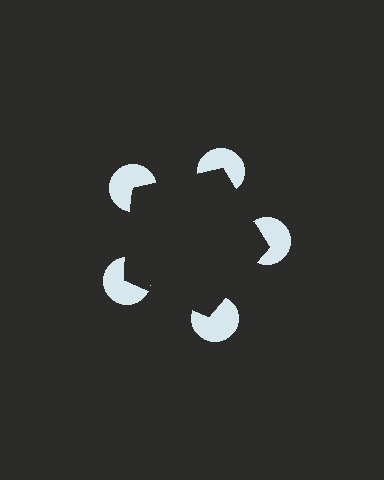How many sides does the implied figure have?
5 sides.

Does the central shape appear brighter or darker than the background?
It typically appears slightly darker than the background, even though no actual brightness change is drawn.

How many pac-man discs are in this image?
There are 5 — one at each vertex of the illusory pentagon.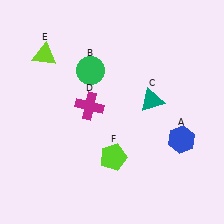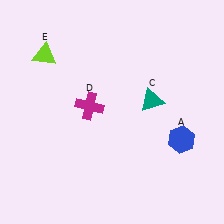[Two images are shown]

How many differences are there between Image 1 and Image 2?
There are 2 differences between the two images.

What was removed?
The green circle (B), the lime pentagon (F) were removed in Image 2.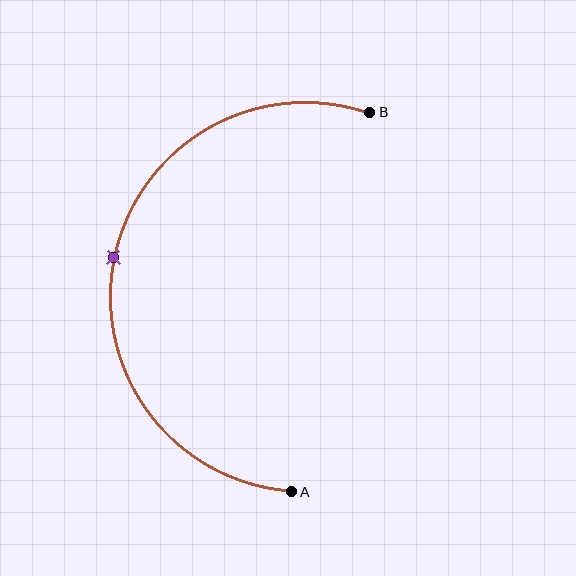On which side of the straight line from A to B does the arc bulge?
The arc bulges to the left of the straight line connecting A and B.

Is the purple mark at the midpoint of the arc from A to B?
Yes. The purple mark lies on the arc at equal arc-length from both A and B — it is the arc midpoint.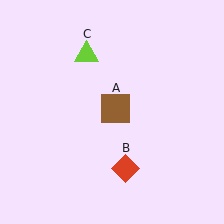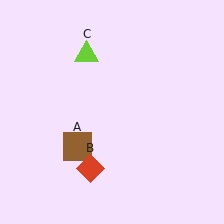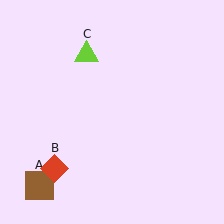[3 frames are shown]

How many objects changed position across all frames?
2 objects changed position: brown square (object A), red diamond (object B).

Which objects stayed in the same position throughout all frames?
Lime triangle (object C) remained stationary.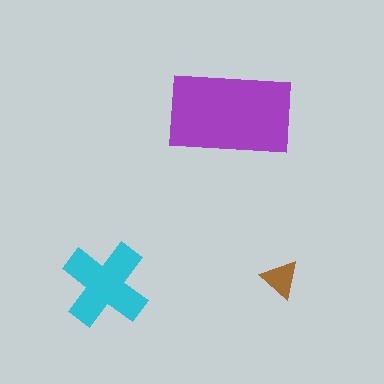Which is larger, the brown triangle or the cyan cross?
The cyan cross.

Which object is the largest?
The purple rectangle.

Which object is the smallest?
The brown triangle.